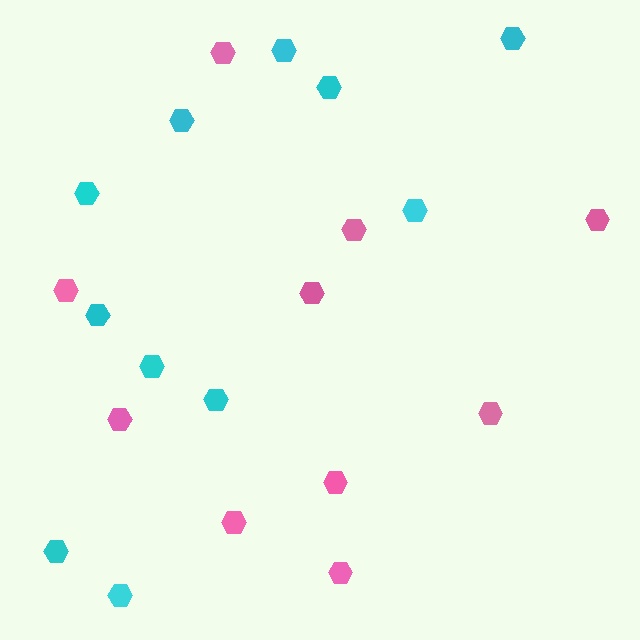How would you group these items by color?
There are 2 groups: one group of pink hexagons (10) and one group of cyan hexagons (11).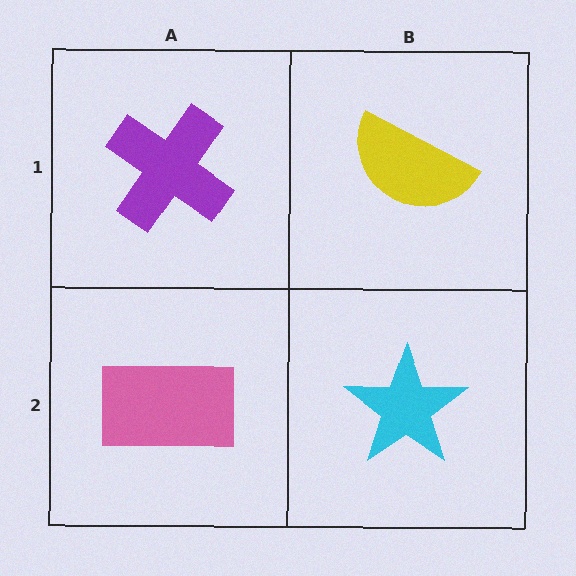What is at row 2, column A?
A pink rectangle.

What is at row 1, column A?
A purple cross.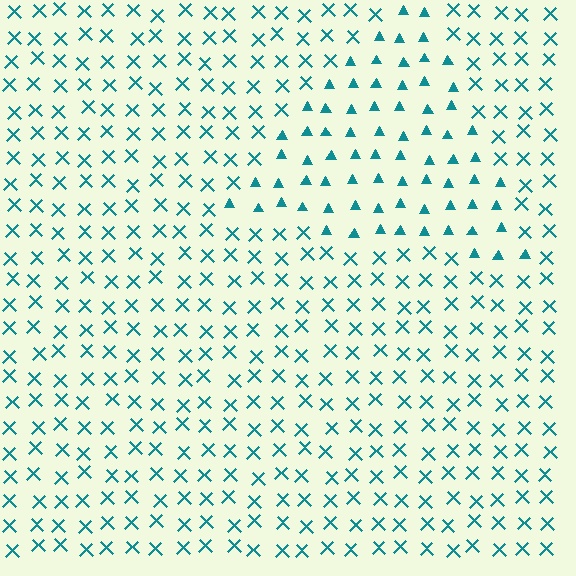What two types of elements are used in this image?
The image uses triangles inside the triangle region and X marks outside it.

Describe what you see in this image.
The image is filled with small teal elements arranged in a uniform grid. A triangle-shaped region contains triangles, while the surrounding area contains X marks. The boundary is defined purely by the change in element shape.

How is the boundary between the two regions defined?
The boundary is defined by a change in element shape: triangles inside vs. X marks outside. All elements share the same color and spacing.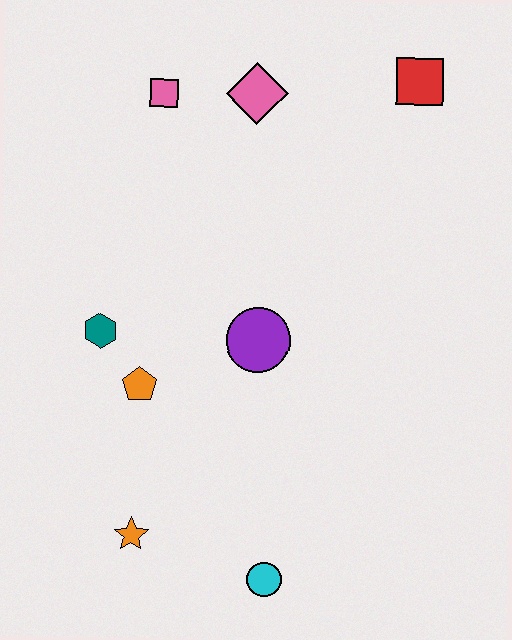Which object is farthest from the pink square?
The cyan circle is farthest from the pink square.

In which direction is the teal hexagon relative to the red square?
The teal hexagon is to the left of the red square.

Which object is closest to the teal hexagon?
The orange pentagon is closest to the teal hexagon.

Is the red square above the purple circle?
Yes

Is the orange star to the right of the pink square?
No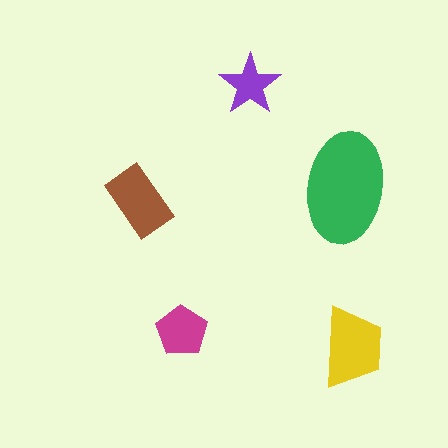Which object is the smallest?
The purple star.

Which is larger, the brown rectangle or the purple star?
The brown rectangle.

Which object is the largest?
The green ellipse.